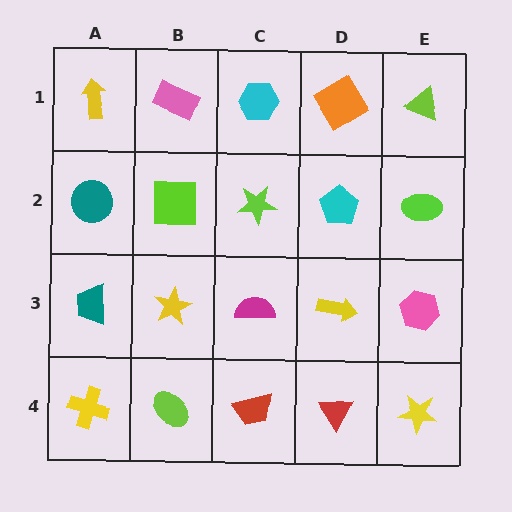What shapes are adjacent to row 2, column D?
An orange diamond (row 1, column D), a yellow arrow (row 3, column D), a lime star (row 2, column C), a lime ellipse (row 2, column E).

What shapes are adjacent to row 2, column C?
A cyan hexagon (row 1, column C), a magenta semicircle (row 3, column C), a lime square (row 2, column B), a cyan pentagon (row 2, column D).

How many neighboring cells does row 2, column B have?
4.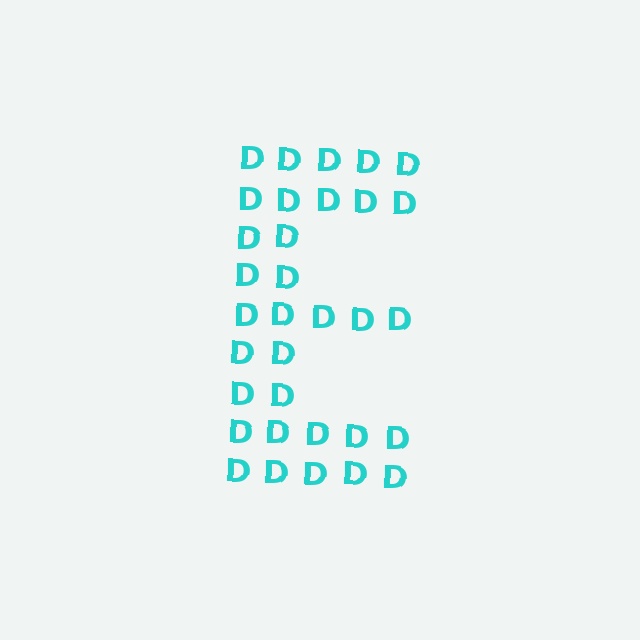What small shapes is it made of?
It is made of small letter D's.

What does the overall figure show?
The overall figure shows the letter E.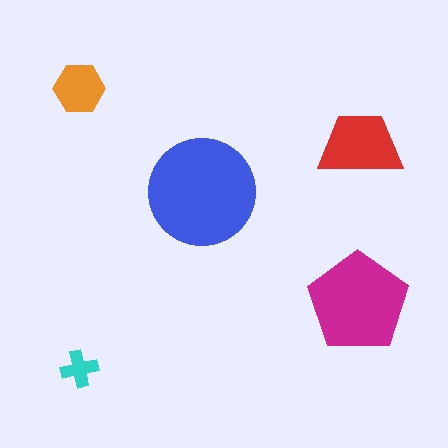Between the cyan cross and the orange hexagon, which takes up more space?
The orange hexagon.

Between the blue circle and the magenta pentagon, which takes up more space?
The blue circle.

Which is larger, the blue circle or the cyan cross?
The blue circle.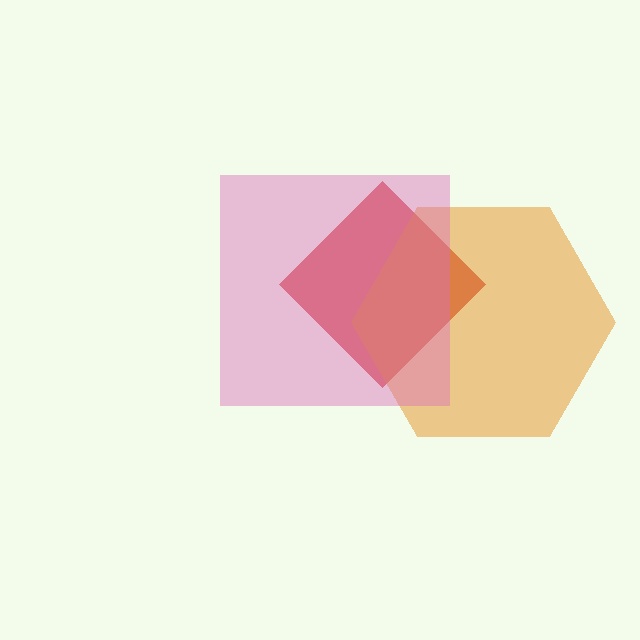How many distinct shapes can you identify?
There are 3 distinct shapes: a red diamond, an orange hexagon, a pink square.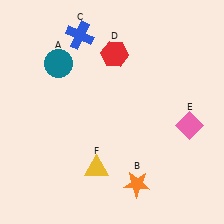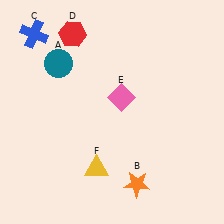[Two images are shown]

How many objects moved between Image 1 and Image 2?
3 objects moved between the two images.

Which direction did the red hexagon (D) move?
The red hexagon (D) moved left.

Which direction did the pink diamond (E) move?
The pink diamond (E) moved left.